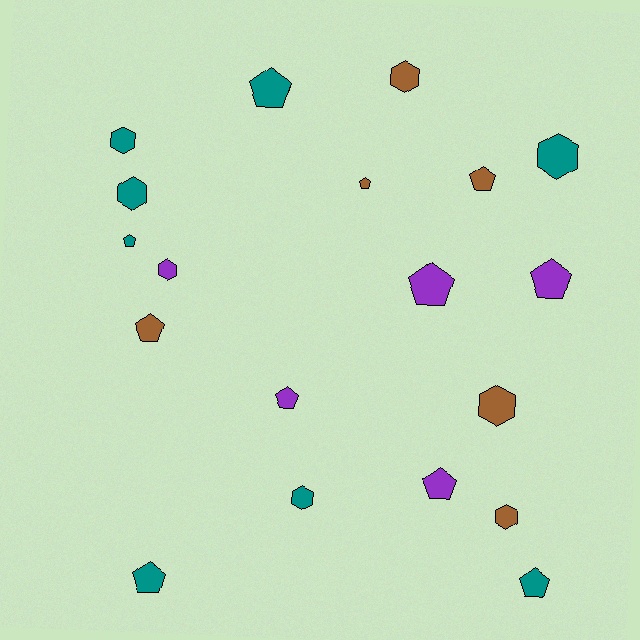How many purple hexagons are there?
There is 1 purple hexagon.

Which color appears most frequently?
Teal, with 8 objects.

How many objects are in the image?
There are 19 objects.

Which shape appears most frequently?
Pentagon, with 11 objects.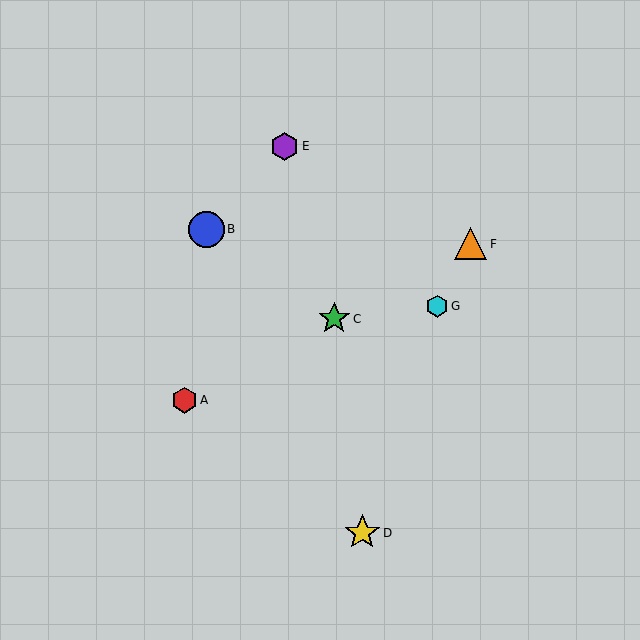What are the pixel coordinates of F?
Object F is at (471, 244).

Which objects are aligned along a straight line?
Objects A, C, F are aligned along a straight line.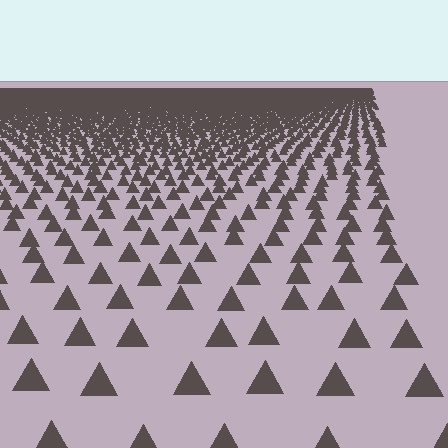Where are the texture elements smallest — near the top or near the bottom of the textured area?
Near the top.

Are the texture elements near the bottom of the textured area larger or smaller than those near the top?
Larger. Near the bottom, elements are closer to the viewer and appear at a bigger on-screen size.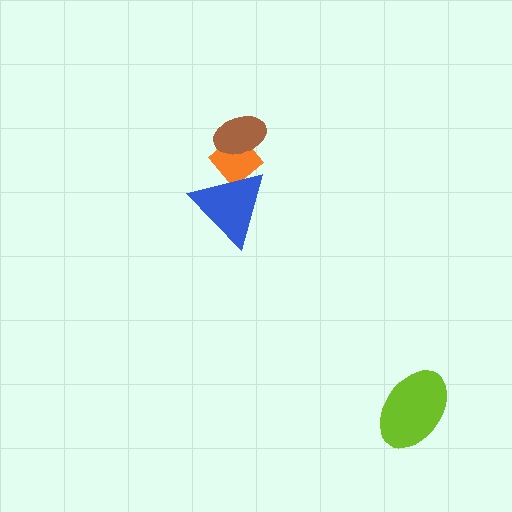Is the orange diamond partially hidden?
Yes, it is partially covered by another shape.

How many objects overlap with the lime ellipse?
0 objects overlap with the lime ellipse.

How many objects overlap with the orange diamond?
2 objects overlap with the orange diamond.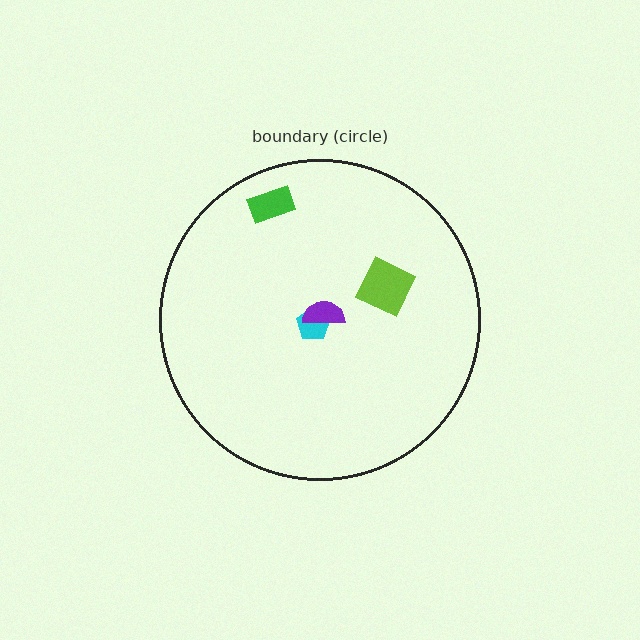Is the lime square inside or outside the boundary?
Inside.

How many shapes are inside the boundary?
4 inside, 0 outside.